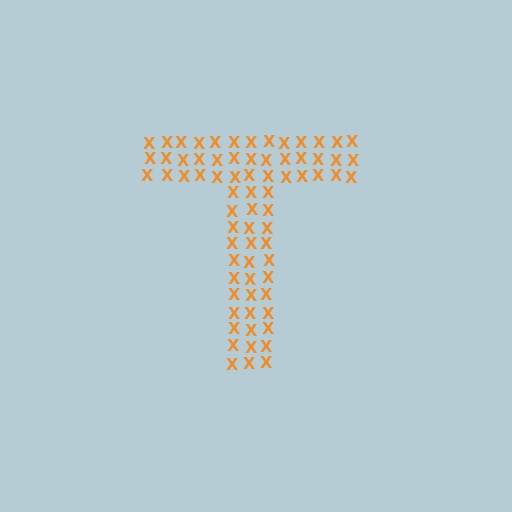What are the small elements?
The small elements are letter X's.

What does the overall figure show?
The overall figure shows the letter T.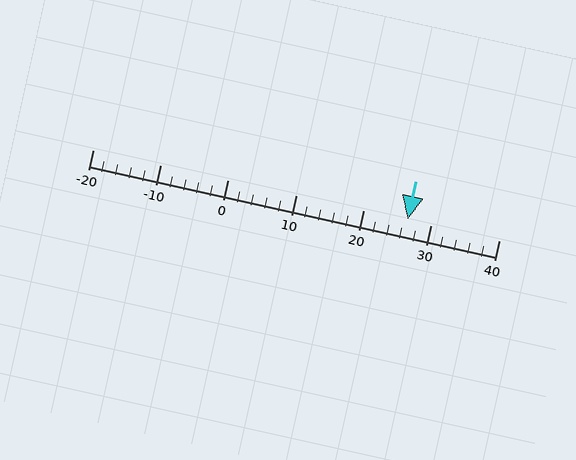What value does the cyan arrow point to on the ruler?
The cyan arrow points to approximately 26.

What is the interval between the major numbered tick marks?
The major tick marks are spaced 10 units apart.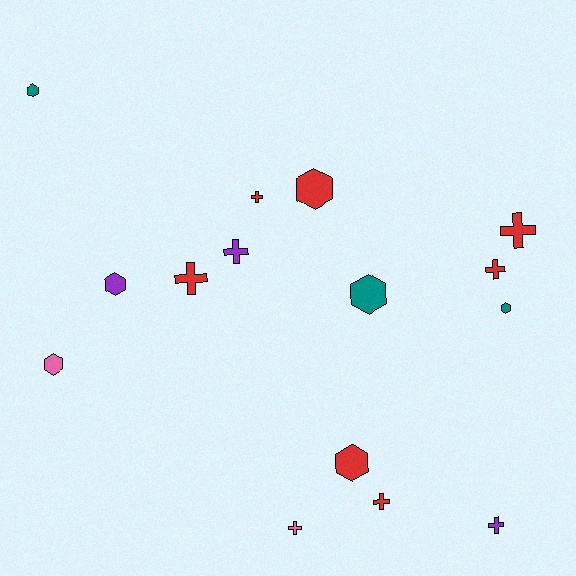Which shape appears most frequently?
Cross, with 8 objects.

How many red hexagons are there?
There are 2 red hexagons.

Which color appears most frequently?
Red, with 7 objects.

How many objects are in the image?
There are 15 objects.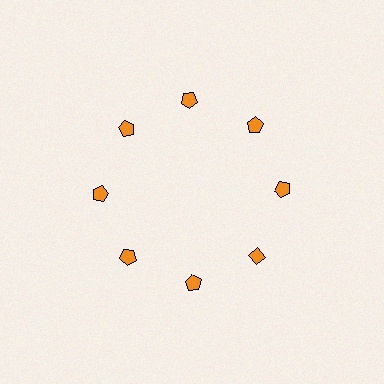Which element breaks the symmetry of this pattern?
The orange diamond at roughly the 4 o'clock position breaks the symmetry. All other shapes are orange pentagons.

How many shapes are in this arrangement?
There are 8 shapes arranged in a ring pattern.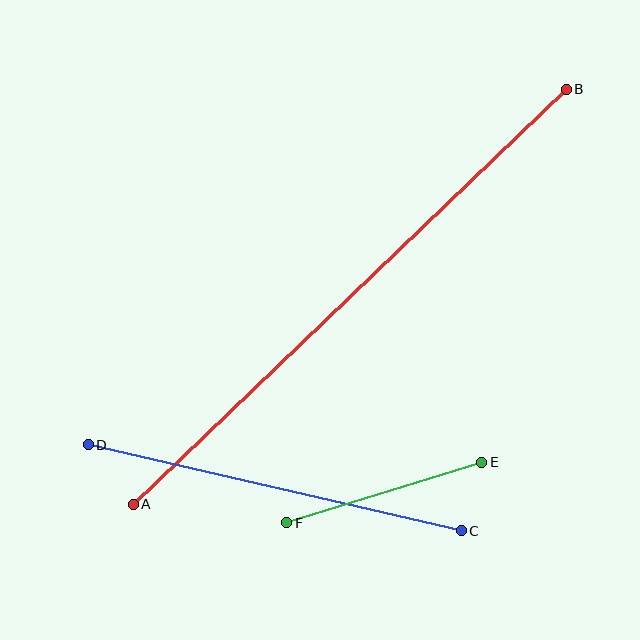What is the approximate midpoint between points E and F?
The midpoint is at approximately (384, 492) pixels.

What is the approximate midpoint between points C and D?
The midpoint is at approximately (275, 488) pixels.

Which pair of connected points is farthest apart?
Points A and B are farthest apart.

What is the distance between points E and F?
The distance is approximately 204 pixels.